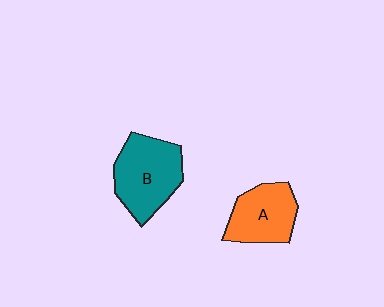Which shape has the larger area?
Shape B (teal).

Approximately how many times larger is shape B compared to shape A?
Approximately 1.3 times.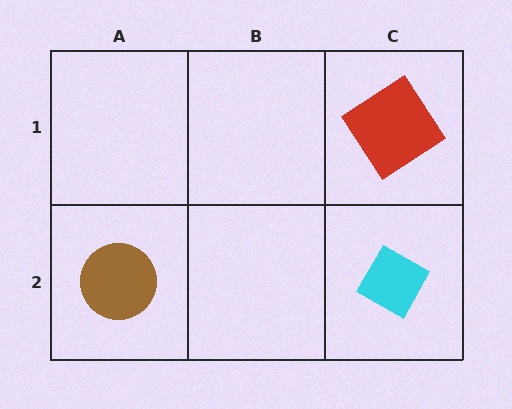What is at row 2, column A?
A brown circle.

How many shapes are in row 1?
1 shape.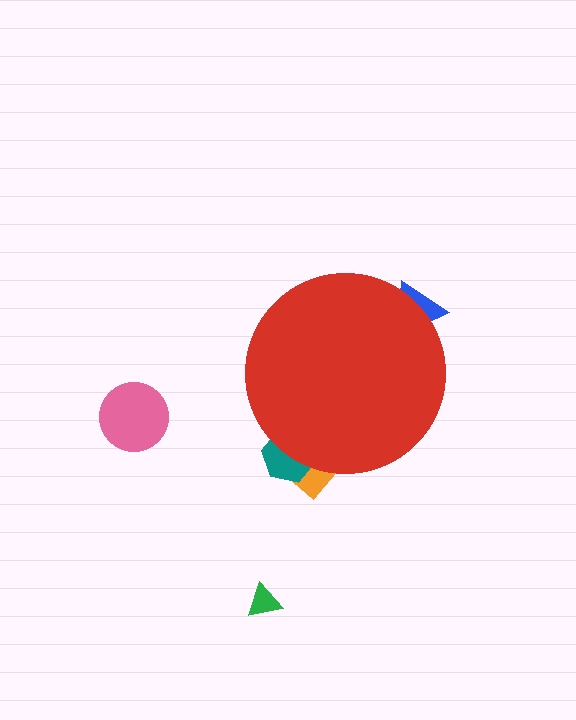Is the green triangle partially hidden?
No, the green triangle is fully visible.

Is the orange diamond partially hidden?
Yes, the orange diamond is partially hidden behind the red circle.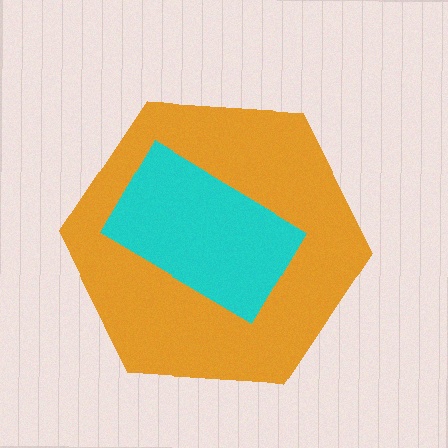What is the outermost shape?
The orange hexagon.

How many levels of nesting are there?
2.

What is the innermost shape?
The cyan rectangle.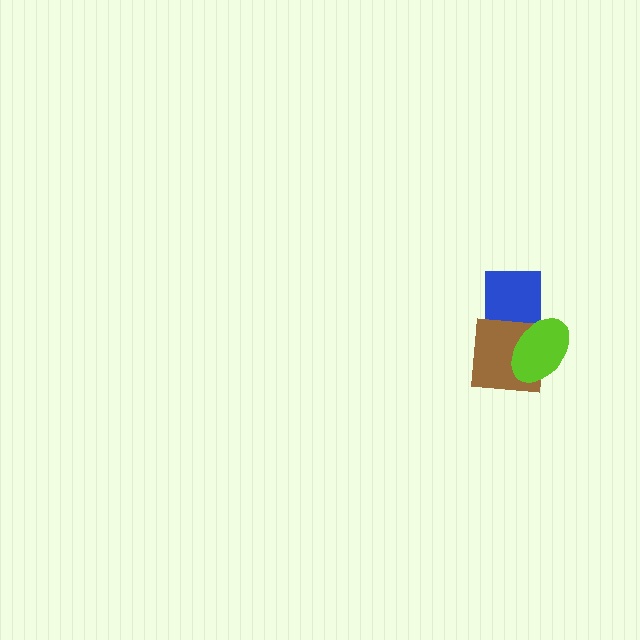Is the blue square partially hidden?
Yes, it is partially covered by another shape.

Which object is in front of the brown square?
The lime ellipse is in front of the brown square.